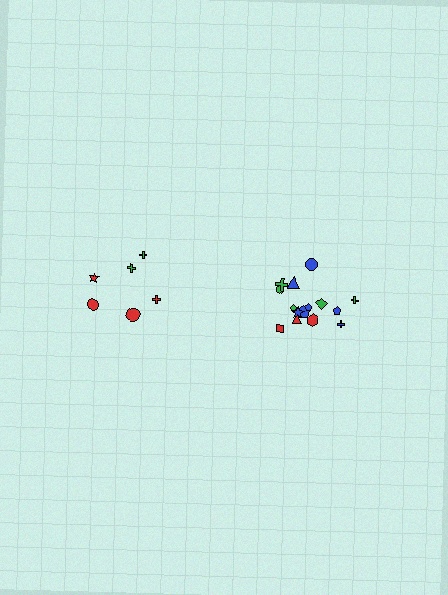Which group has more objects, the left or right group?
The right group.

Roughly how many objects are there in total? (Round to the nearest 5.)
Roughly 20 objects in total.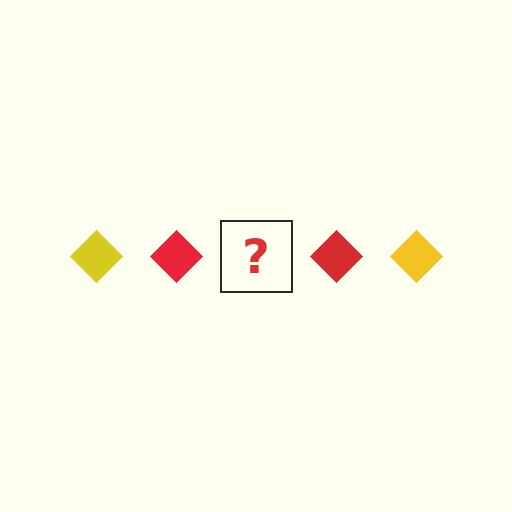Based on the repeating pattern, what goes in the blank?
The blank should be a yellow diamond.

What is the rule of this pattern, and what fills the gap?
The rule is that the pattern cycles through yellow, red diamonds. The gap should be filled with a yellow diamond.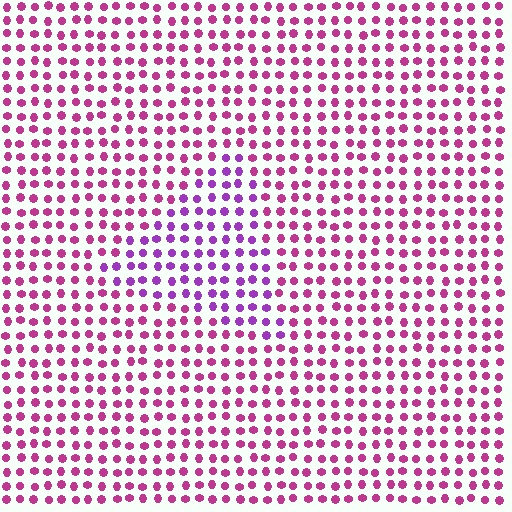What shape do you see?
I see a triangle.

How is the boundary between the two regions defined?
The boundary is defined purely by a slight shift in hue (about 35 degrees). Spacing, size, and orientation are identical on both sides.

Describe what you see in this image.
The image is filled with small magenta elements in a uniform arrangement. A triangle-shaped region is visible where the elements are tinted to a slightly different hue, forming a subtle color boundary.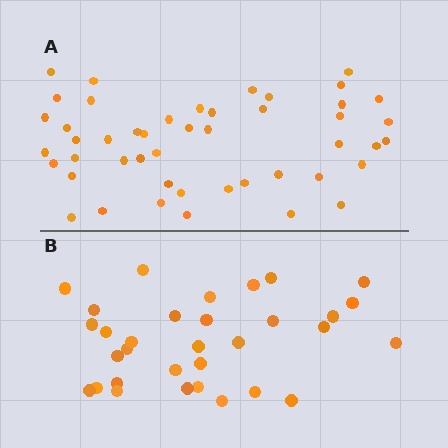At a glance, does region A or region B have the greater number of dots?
Region A (the top region) has more dots.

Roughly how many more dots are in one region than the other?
Region A has approximately 15 more dots than region B.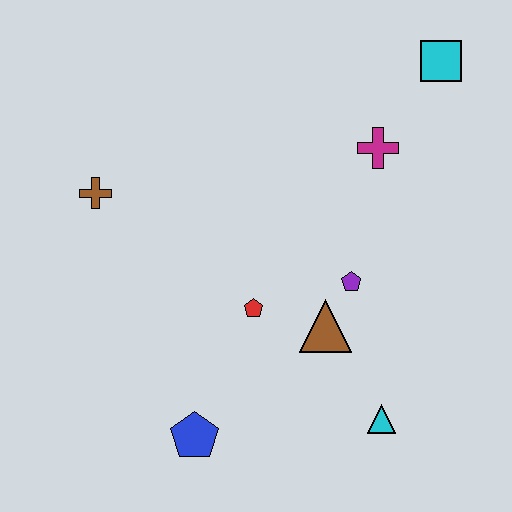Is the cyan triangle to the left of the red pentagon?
No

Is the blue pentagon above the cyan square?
No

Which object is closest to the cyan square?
The magenta cross is closest to the cyan square.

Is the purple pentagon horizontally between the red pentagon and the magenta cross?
Yes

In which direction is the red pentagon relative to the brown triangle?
The red pentagon is to the left of the brown triangle.